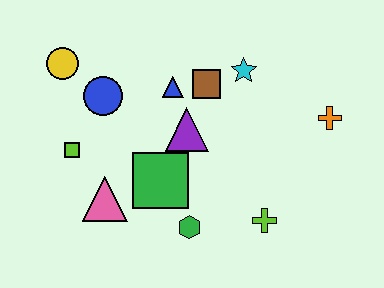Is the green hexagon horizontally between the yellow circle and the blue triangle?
No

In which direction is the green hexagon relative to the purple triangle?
The green hexagon is below the purple triangle.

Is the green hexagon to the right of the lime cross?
No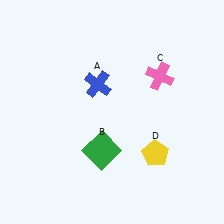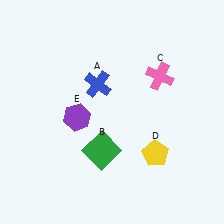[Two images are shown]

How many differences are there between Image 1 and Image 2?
There is 1 difference between the two images.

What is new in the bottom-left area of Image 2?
A purple hexagon (E) was added in the bottom-left area of Image 2.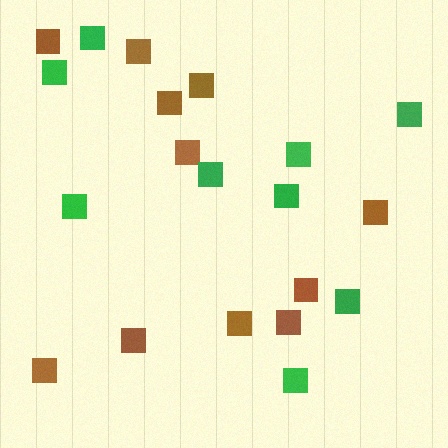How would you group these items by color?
There are 2 groups: one group of brown squares (11) and one group of green squares (9).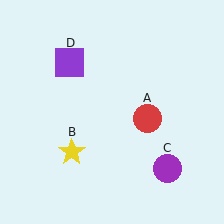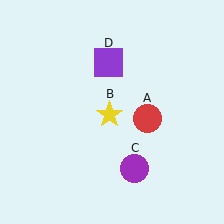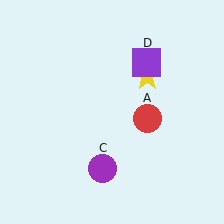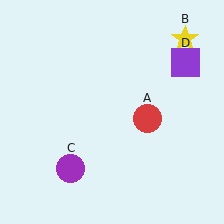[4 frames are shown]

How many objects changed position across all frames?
3 objects changed position: yellow star (object B), purple circle (object C), purple square (object D).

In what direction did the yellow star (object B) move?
The yellow star (object B) moved up and to the right.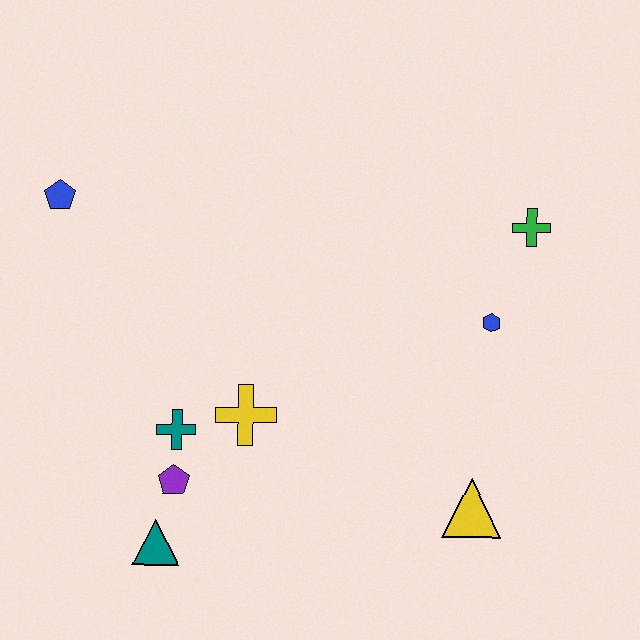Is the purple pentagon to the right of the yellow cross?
No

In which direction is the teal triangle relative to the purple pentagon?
The teal triangle is below the purple pentagon.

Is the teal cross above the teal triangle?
Yes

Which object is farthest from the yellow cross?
The green cross is farthest from the yellow cross.